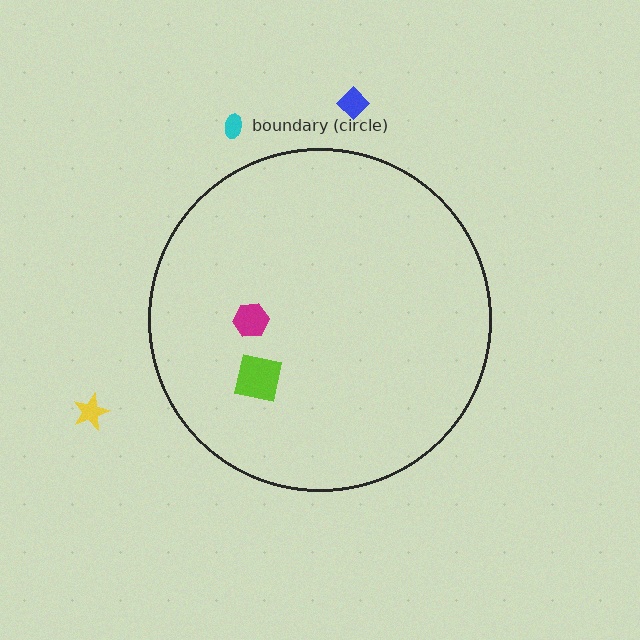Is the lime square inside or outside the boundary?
Inside.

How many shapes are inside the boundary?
2 inside, 3 outside.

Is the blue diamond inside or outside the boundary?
Outside.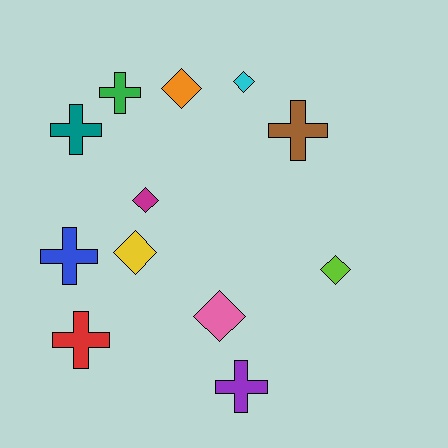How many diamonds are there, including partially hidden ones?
There are 6 diamonds.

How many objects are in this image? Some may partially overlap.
There are 12 objects.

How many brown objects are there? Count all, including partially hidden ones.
There is 1 brown object.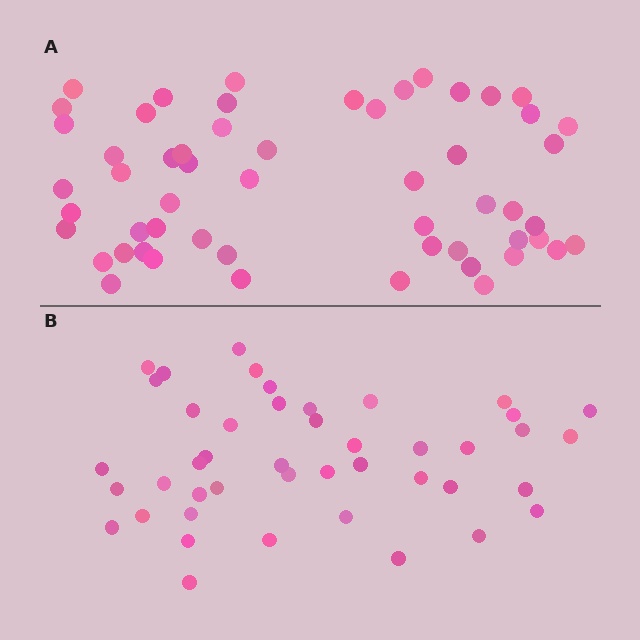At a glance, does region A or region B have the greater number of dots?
Region A (the top region) has more dots.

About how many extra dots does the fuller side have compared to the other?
Region A has roughly 12 or so more dots than region B.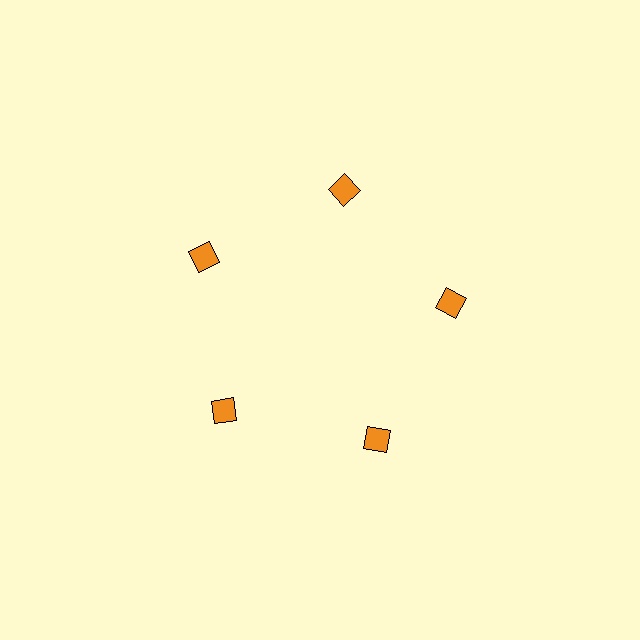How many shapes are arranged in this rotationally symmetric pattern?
There are 5 shapes, arranged in 5 groups of 1.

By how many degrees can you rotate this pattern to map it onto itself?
The pattern maps onto itself every 72 degrees of rotation.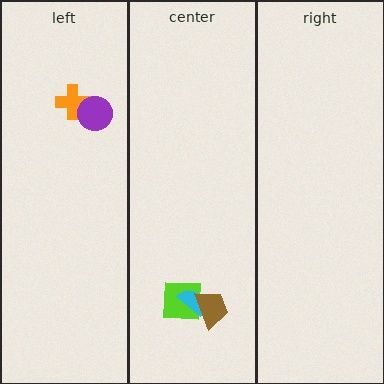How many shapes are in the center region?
3.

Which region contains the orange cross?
The left region.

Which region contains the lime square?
The center region.